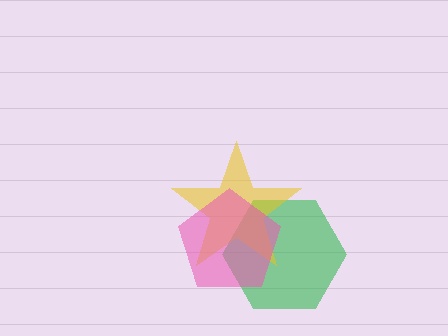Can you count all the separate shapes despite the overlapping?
Yes, there are 3 separate shapes.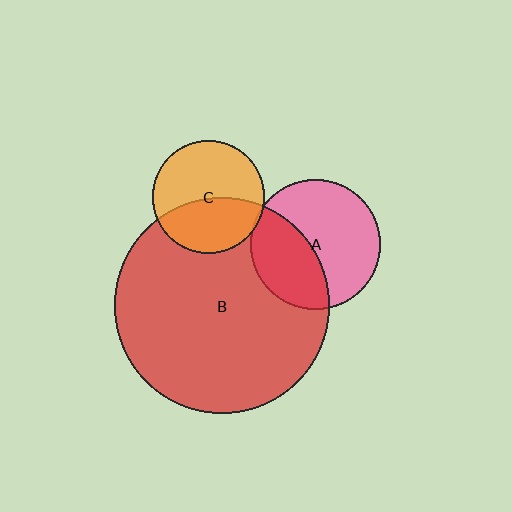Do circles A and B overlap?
Yes.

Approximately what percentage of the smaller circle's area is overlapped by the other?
Approximately 40%.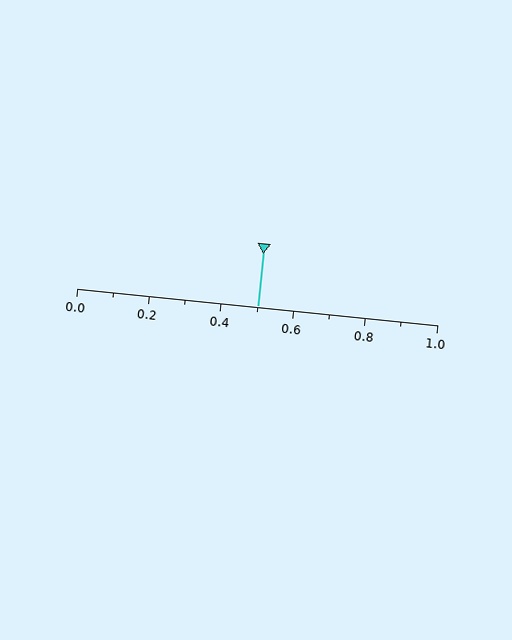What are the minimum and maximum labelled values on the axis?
The axis runs from 0.0 to 1.0.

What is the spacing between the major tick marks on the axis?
The major ticks are spaced 0.2 apart.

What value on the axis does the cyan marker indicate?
The marker indicates approximately 0.5.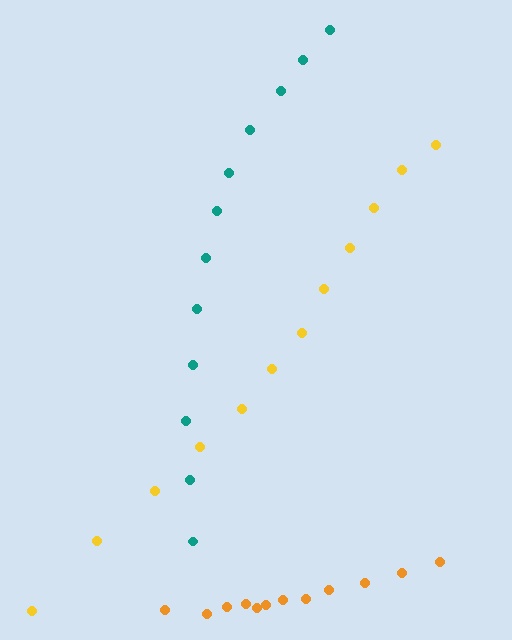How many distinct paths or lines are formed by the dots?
There are 3 distinct paths.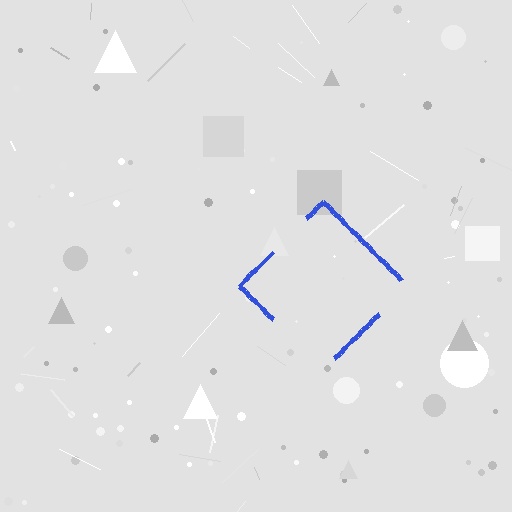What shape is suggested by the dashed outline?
The dashed outline suggests a diamond.